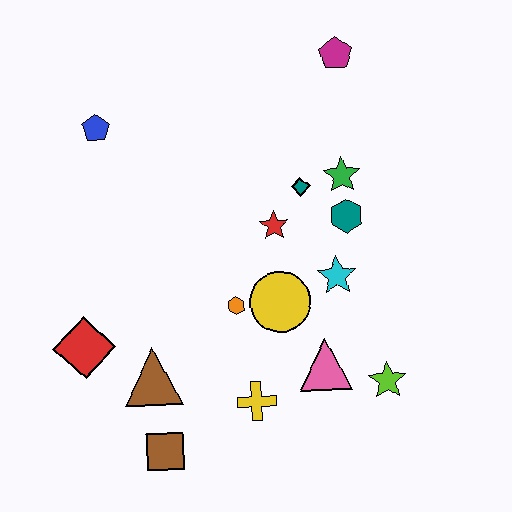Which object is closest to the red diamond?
The brown triangle is closest to the red diamond.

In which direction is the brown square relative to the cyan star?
The brown square is to the left of the cyan star.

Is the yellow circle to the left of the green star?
Yes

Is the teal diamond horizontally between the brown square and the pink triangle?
Yes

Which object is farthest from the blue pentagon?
The lime star is farthest from the blue pentagon.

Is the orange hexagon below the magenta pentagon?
Yes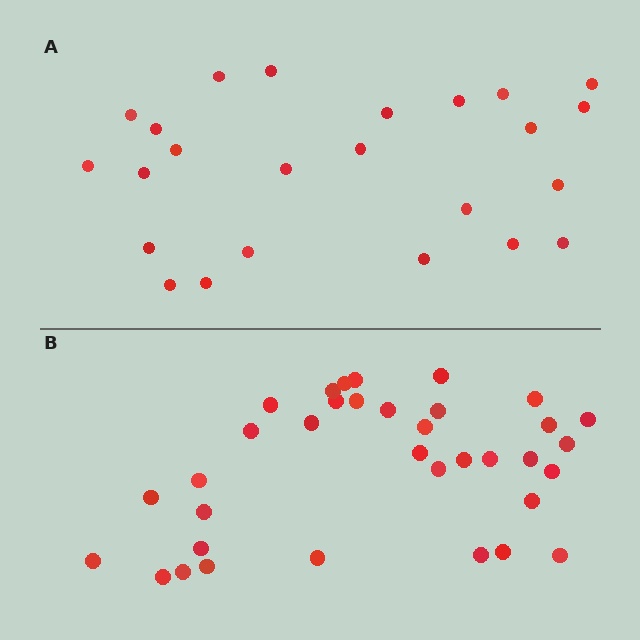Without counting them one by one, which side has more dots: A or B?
Region B (the bottom region) has more dots.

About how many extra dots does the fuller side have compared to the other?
Region B has roughly 12 or so more dots than region A.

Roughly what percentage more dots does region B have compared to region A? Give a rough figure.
About 45% more.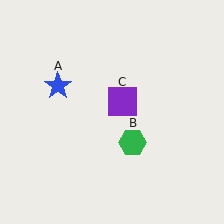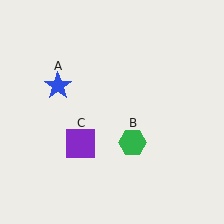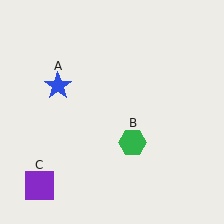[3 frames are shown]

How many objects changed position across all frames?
1 object changed position: purple square (object C).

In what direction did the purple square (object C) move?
The purple square (object C) moved down and to the left.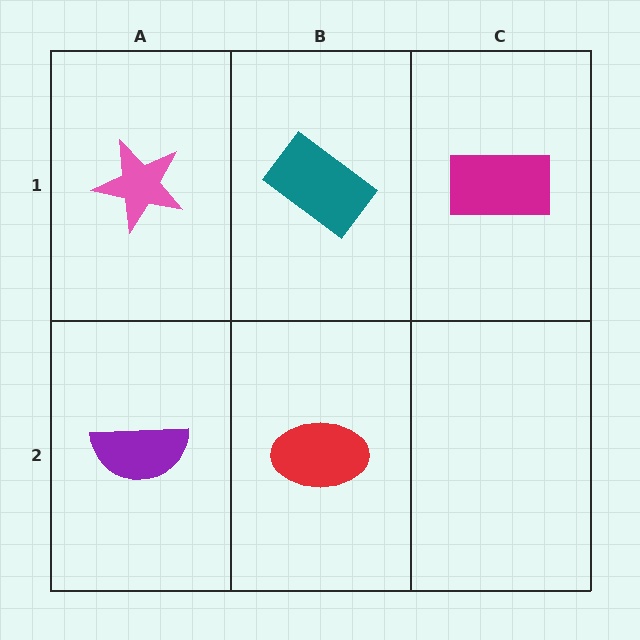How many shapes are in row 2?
2 shapes.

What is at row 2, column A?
A purple semicircle.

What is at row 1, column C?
A magenta rectangle.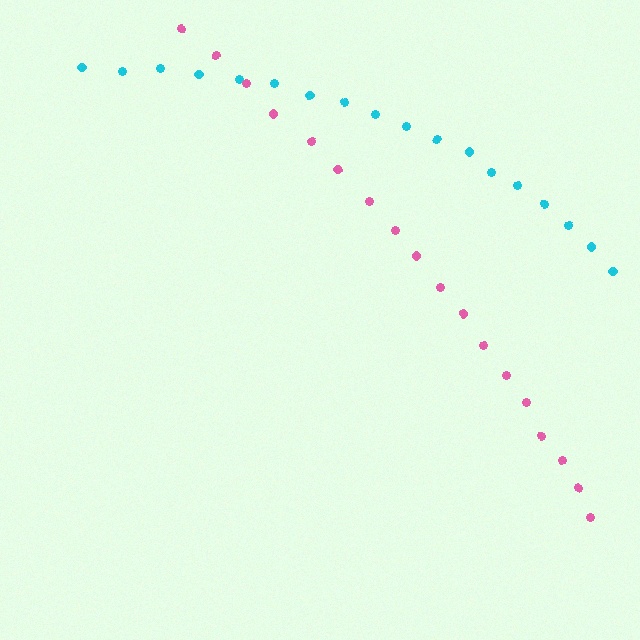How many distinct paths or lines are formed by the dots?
There are 2 distinct paths.